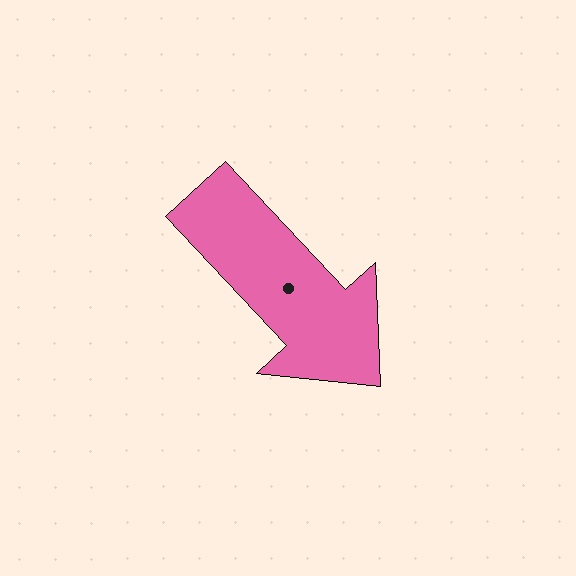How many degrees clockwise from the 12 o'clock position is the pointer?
Approximately 137 degrees.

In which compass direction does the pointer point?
Southeast.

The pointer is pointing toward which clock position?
Roughly 5 o'clock.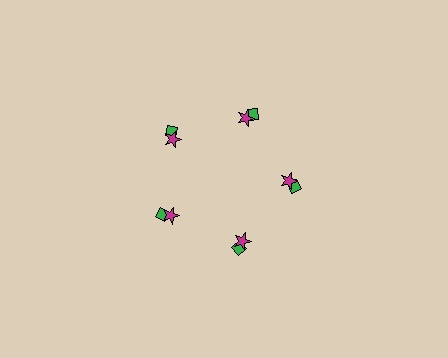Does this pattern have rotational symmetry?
Yes, this pattern has 5-fold rotational symmetry. It looks the same after rotating 72 degrees around the center.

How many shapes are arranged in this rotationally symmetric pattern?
There are 10 shapes, arranged in 5 groups of 2.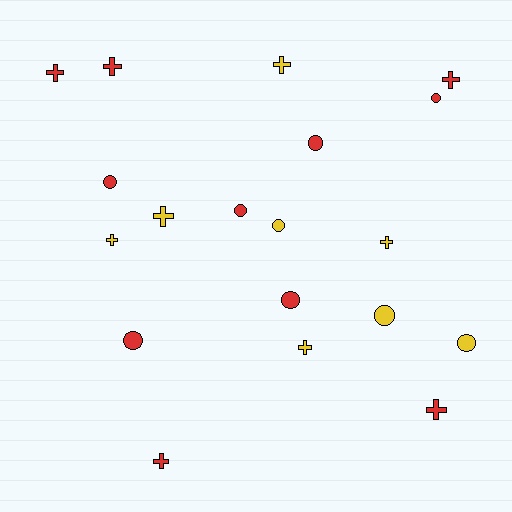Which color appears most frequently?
Red, with 11 objects.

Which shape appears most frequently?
Cross, with 10 objects.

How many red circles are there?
There are 6 red circles.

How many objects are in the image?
There are 19 objects.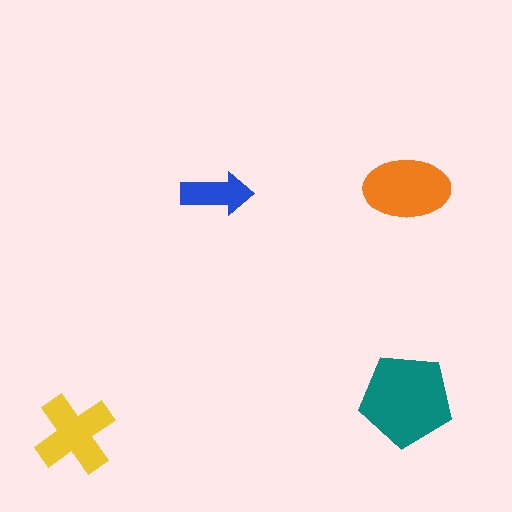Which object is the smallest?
The blue arrow.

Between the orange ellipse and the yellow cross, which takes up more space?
The orange ellipse.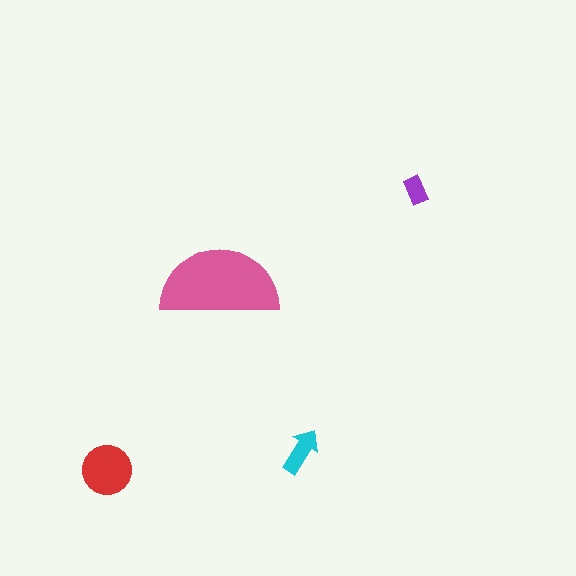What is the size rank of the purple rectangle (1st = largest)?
4th.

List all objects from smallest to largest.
The purple rectangle, the cyan arrow, the red circle, the pink semicircle.